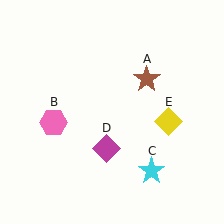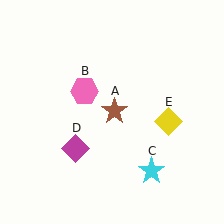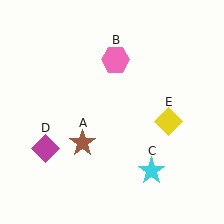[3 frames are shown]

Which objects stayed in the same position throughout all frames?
Cyan star (object C) and yellow diamond (object E) remained stationary.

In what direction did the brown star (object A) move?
The brown star (object A) moved down and to the left.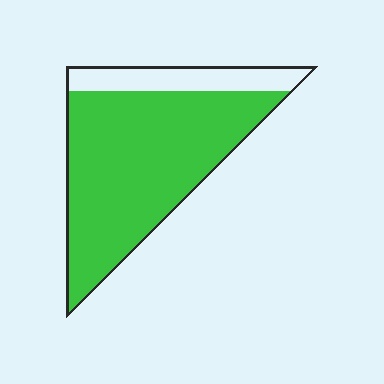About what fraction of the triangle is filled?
About four fifths (4/5).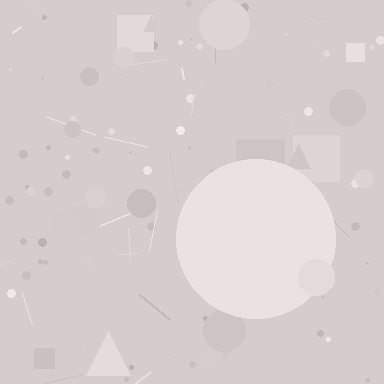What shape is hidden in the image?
A circle is hidden in the image.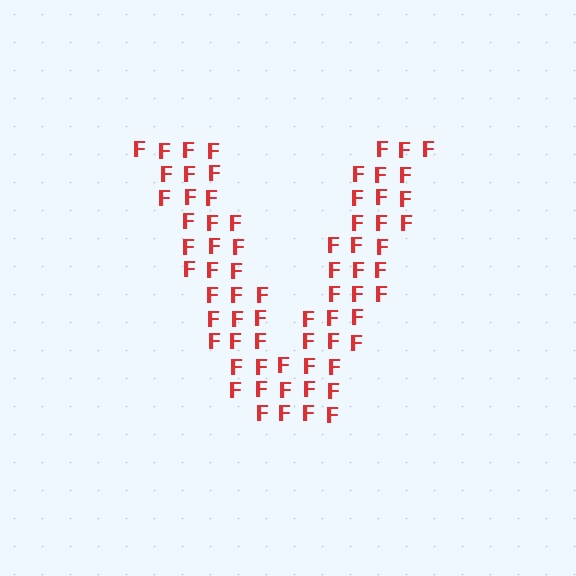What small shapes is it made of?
It is made of small letter F's.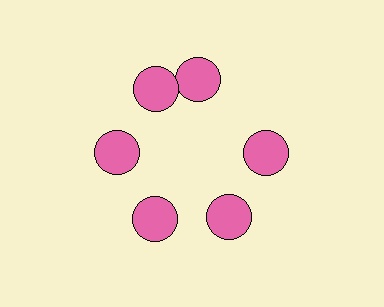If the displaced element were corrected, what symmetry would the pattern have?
It would have 6-fold rotational symmetry — the pattern would map onto itself every 60 degrees.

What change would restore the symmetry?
The symmetry would be restored by rotating it back into even spacing with its neighbors so that all 6 circles sit at equal angles and equal distance from the center.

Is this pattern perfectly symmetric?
No. The 6 pink circles are arranged in a ring, but one element near the 1 o'clock position is rotated out of alignment along the ring, breaking the 6-fold rotational symmetry.